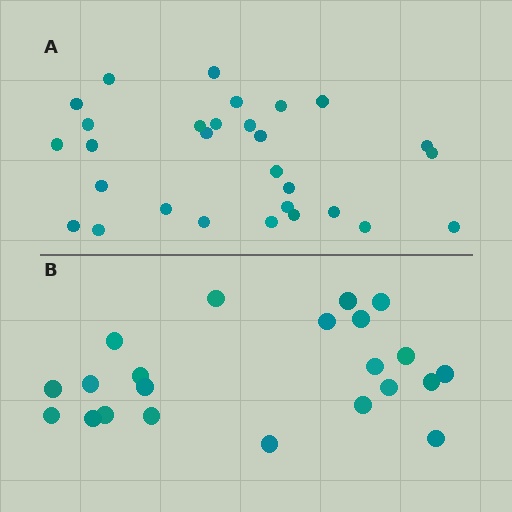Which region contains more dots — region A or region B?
Region A (the top region) has more dots.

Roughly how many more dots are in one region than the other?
Region A has roughly 8 or so more dots than region B.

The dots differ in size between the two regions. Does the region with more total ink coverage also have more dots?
No. Region B has more total ink coverage because its dots are larger, but region A actually contains more individual dots. Total area can be misleading — the number of items is what matters here.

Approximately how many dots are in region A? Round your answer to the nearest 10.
About 30 dots. (The exact count is 29, which rounds to 30.)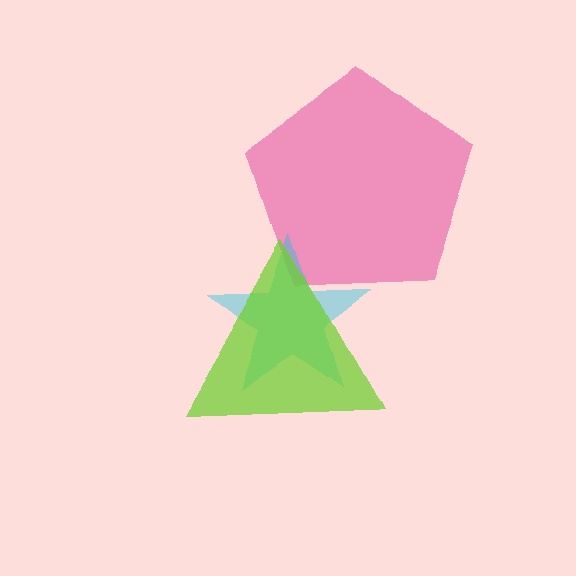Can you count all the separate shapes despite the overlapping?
Yes, there are 3 separate shapes.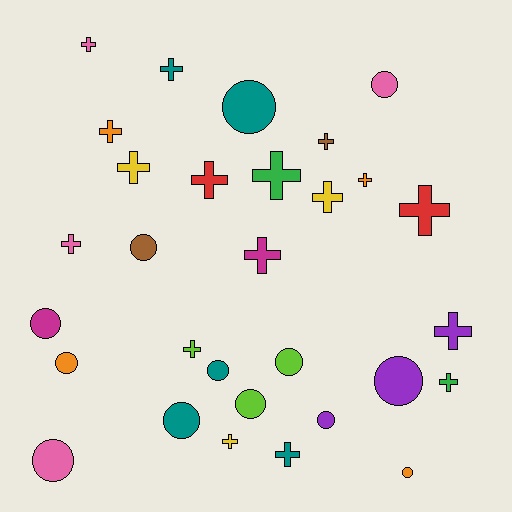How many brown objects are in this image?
There are 2 brown objects.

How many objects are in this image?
There are 30 objects.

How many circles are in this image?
There are 13 circles.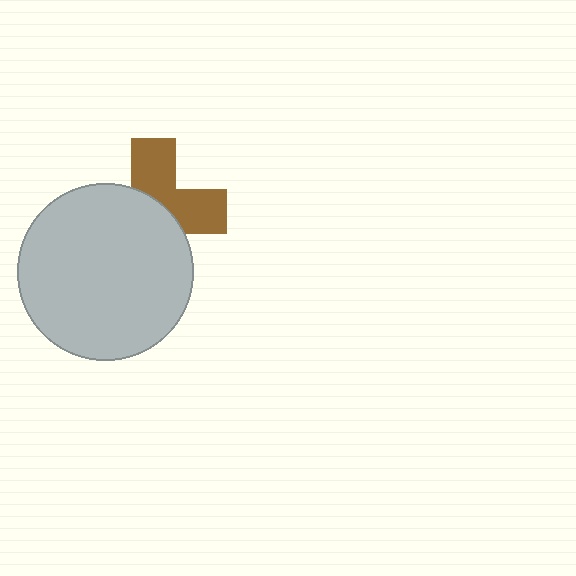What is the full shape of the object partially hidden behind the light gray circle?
The partially hidden object is a brown cross.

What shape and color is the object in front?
The object in front is a light gray circle.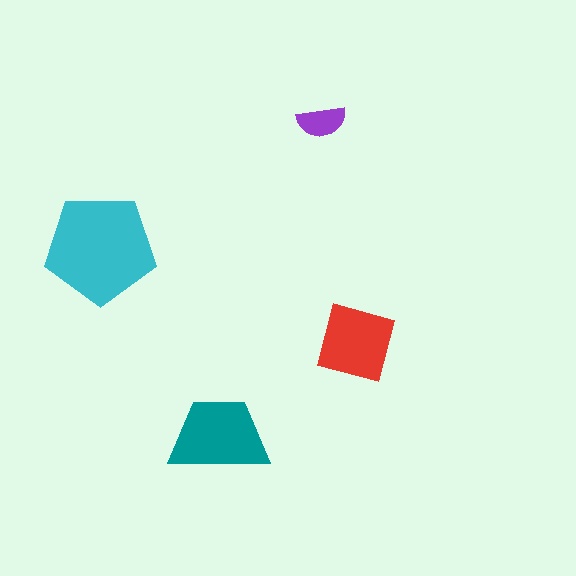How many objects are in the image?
There are 4 objects in the image.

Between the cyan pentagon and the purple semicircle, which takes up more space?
The cyan pentagon.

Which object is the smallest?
The purple semicircle.